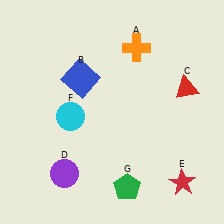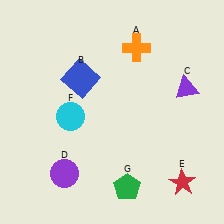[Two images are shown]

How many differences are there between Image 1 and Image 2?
There is 1 difference between the two images.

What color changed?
The triangle (C) changed from red in Image 1 to purple in Image 2.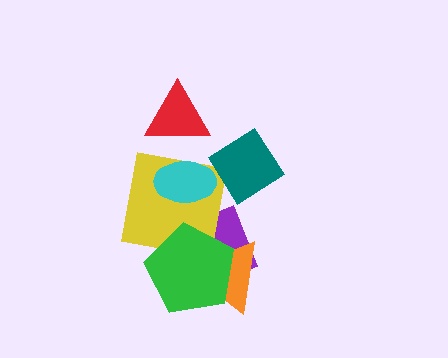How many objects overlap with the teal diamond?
1 object overlaps with the teal diamond.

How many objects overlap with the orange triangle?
2 objects overlap with the orange triangle.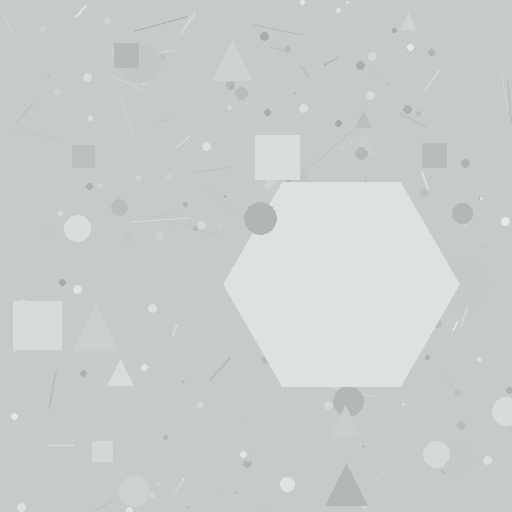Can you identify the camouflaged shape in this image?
The camouflaged shape is a hexagon.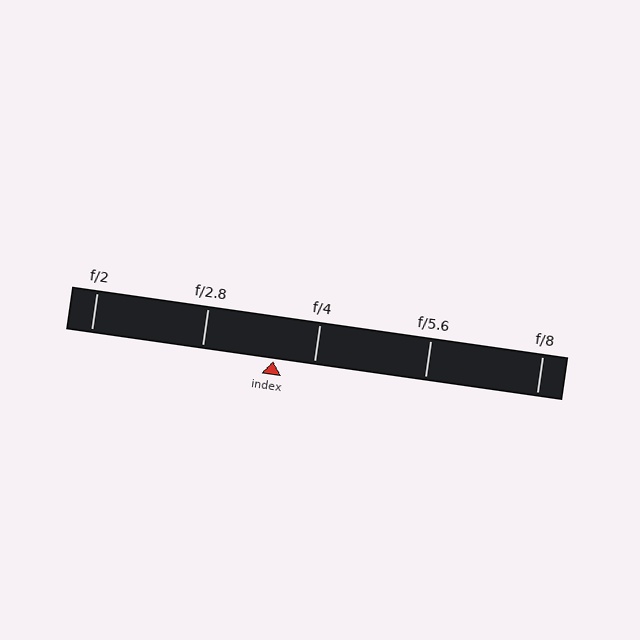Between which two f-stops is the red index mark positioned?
The index mark is between f/2.8 and f/4.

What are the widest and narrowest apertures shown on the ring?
The widest aperture shown is f/2 and the narrowest is f/8.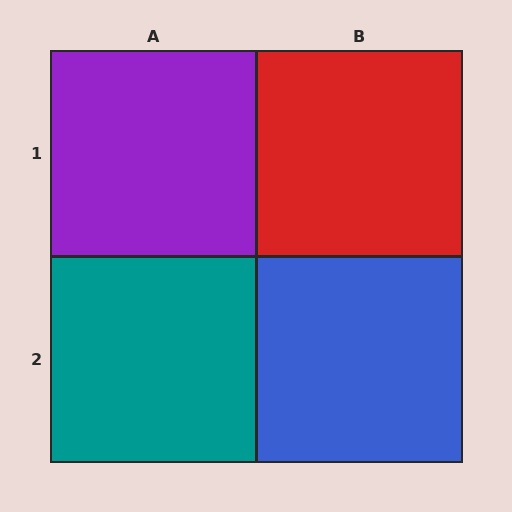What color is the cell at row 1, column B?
Red.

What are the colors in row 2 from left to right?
Teal, blue.